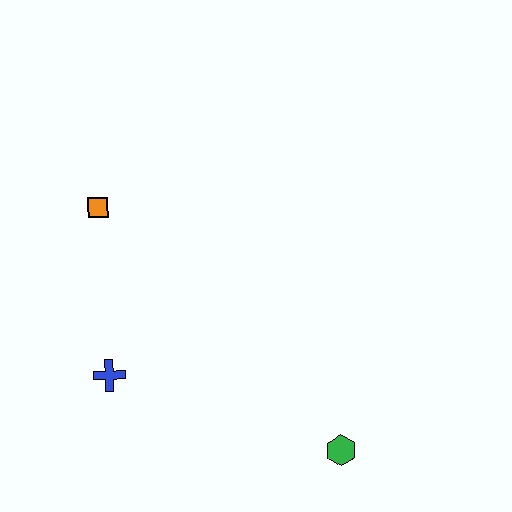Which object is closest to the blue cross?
The orange square is closest to the blue cross.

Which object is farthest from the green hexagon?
The orange square is farthest from the green hexagon.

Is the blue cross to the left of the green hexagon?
Yes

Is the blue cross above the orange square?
No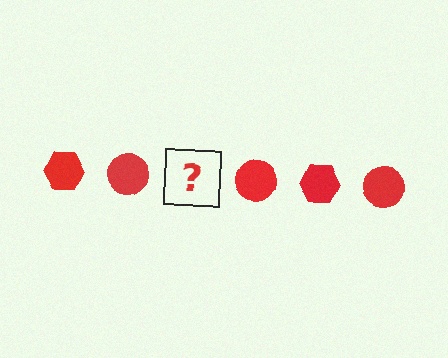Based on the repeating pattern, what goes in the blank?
The blank should be a red hexagon.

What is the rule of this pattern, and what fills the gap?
The rule is that the pattern cycles through hexagon, circle shapes in red. The gap should be filled with a red hexagon.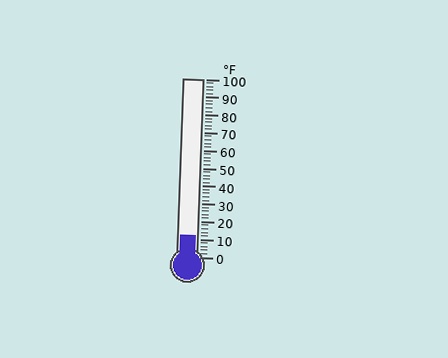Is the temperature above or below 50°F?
The temperature is below 50°F.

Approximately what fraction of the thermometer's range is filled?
The thermometer is filled to approximately 10% of its range.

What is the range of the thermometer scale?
The thermometer scale ranges from 0°F to 100°F.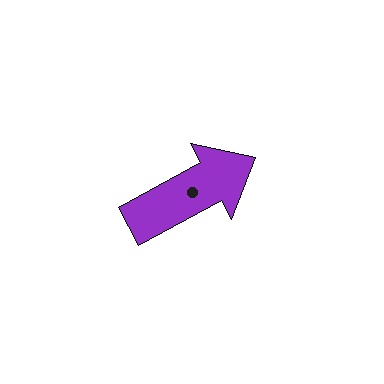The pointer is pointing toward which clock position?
Roughly 2 o'clock.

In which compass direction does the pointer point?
Northeast.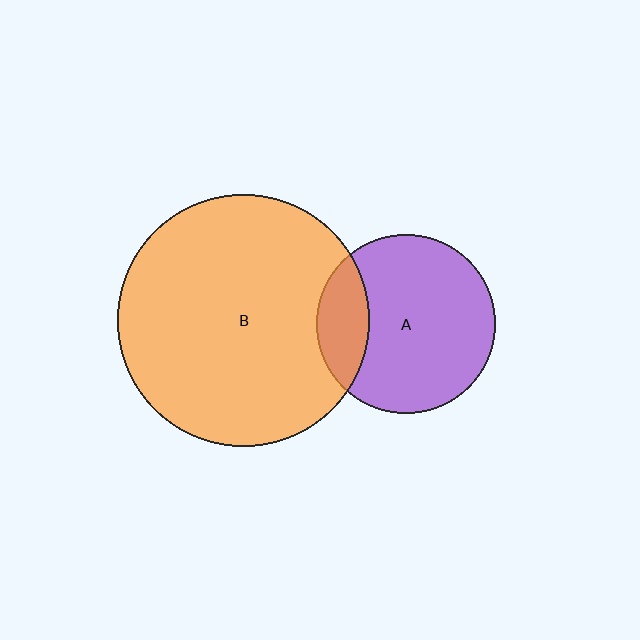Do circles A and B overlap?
Yes.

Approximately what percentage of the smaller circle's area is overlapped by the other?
Approximately 20%.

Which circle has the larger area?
Circle B (orange).